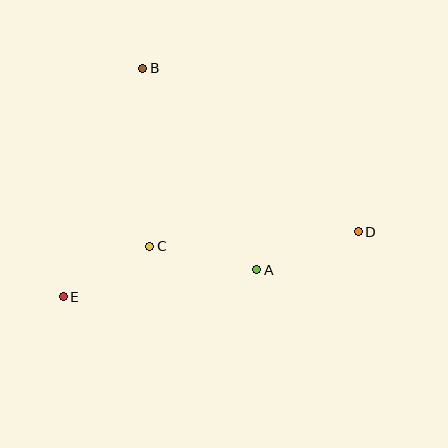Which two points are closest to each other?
Points C and E are closest to each other.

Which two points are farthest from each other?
Points D and E are farthest from each other.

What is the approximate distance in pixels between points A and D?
The distance between A and D is approximately 109 pixels.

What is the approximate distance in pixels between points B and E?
The distance between B and E is approximately 242 pixels.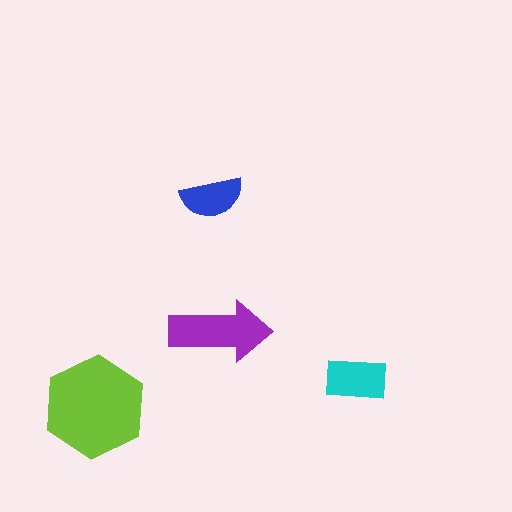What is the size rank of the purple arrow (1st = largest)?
2nd.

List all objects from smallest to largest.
The blue semicircle, the cyan rectangle, the purple arrow, the lime hexagon.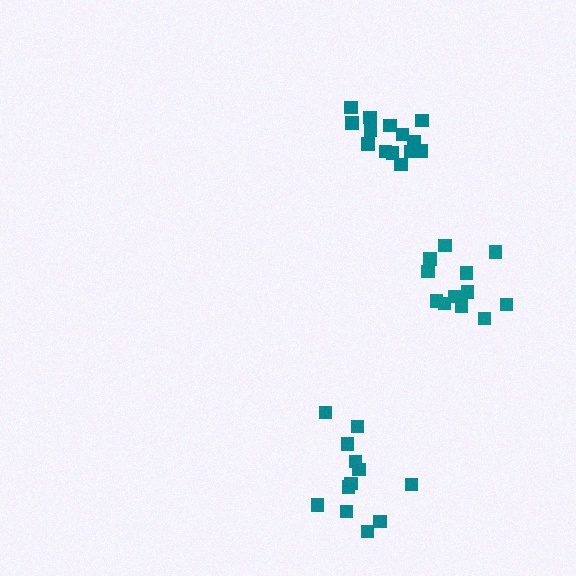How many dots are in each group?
Group 1: 14 dots, Group 2: 12 dots, Group 3: 13 dots (39 total).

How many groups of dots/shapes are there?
There are 3 groups.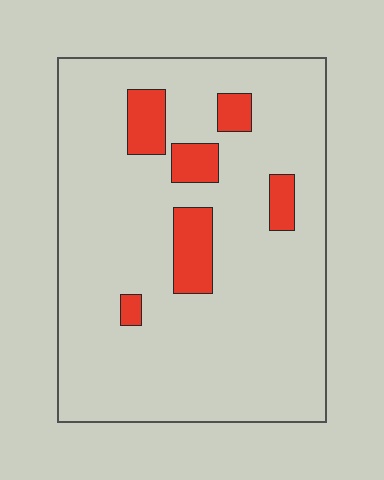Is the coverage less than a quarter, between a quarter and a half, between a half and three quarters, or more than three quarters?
Less than a quarter.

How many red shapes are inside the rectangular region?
6.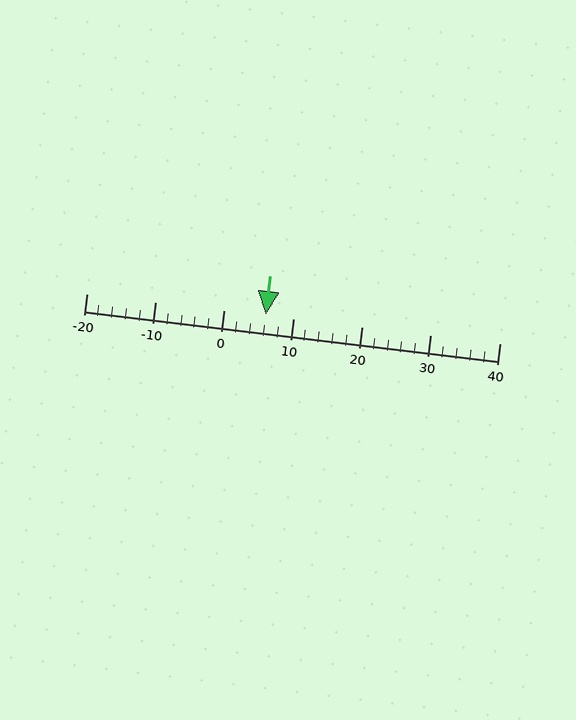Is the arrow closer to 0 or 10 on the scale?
The arrow is closer to 10.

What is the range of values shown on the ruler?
The ruler shows values from -20 to 40.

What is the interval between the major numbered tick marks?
The major tick marks are spaced 10 units apart.